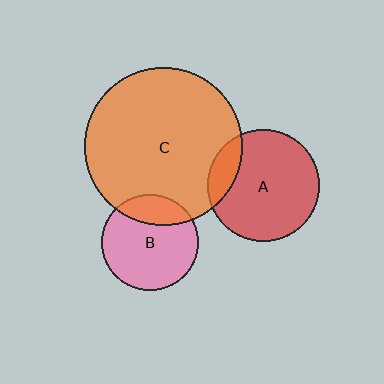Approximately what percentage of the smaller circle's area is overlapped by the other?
Approximately 25%.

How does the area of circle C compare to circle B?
Approximately 2.7 times.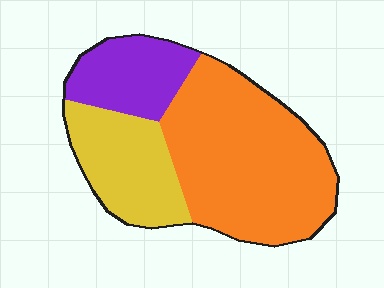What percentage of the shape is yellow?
Yellow covers about 25% of the shape.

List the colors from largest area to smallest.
From largest to smallest: orange, yellow, purple.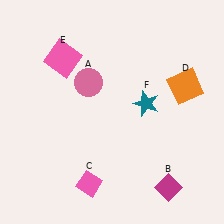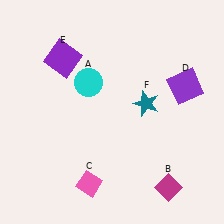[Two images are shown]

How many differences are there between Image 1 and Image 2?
There are 3 differences between the two images.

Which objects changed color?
A changed from pink to cyan. D changed from orange to purple. E changed from pink to purple.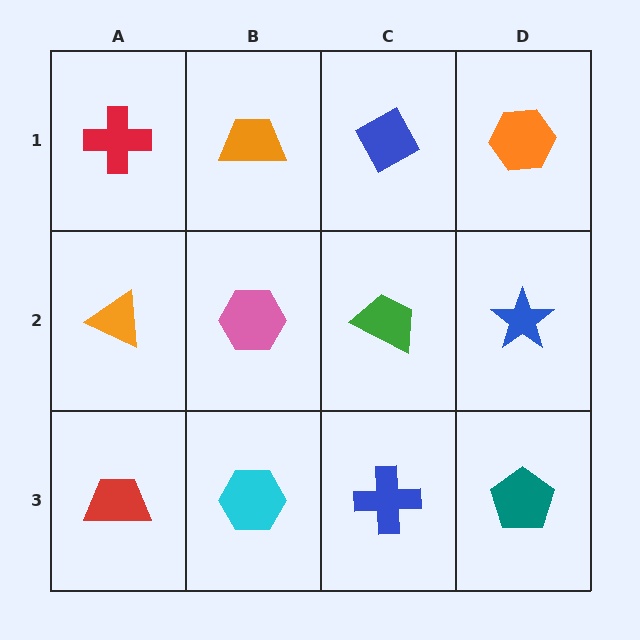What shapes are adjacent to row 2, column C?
A blue diamond (row 1, column C), a blue cross (row 3, column C), a pink hexagon (row 2, column B), a blue star (row 2, column D).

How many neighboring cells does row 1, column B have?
3.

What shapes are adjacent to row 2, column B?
An orange trapezoid (row 1, column B), a cyan hexagon (row 3, column B), an orange triangle (row 2, column A), a green trapezoid (row 2, column C).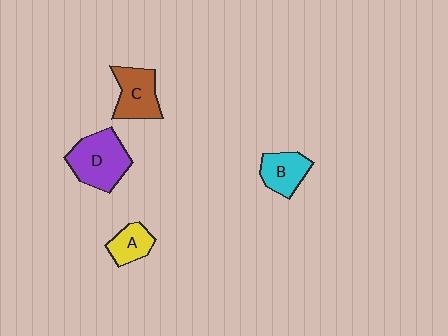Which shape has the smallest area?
Shape A (yellow).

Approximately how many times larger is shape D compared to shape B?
Approximately 1.6 times.